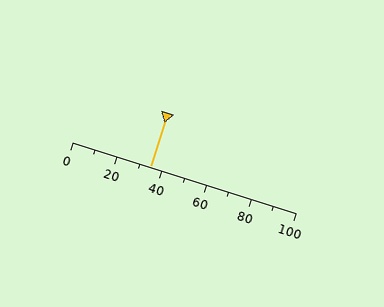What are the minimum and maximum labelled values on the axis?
The axis runs from 0 to 100.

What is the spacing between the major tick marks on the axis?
The major ticks are spaced 20 apart.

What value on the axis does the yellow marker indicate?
The marker indicates approximately 35.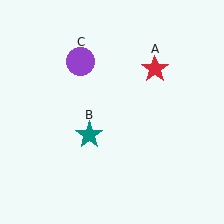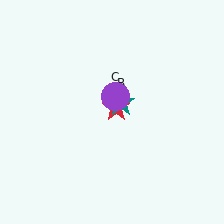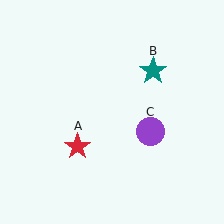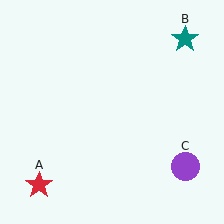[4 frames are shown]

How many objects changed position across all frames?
3 objects changed position: red star (object A), teal star (object B), purple circle (object C).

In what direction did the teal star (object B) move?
The teal star (object B) moved up and to the right.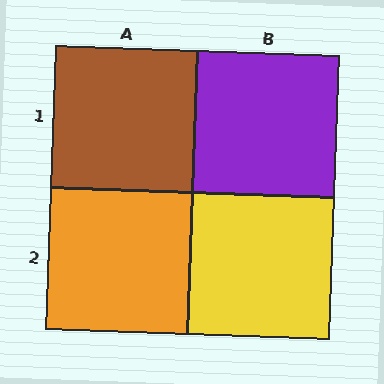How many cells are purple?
1 cell is purple.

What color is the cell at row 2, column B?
Yellow.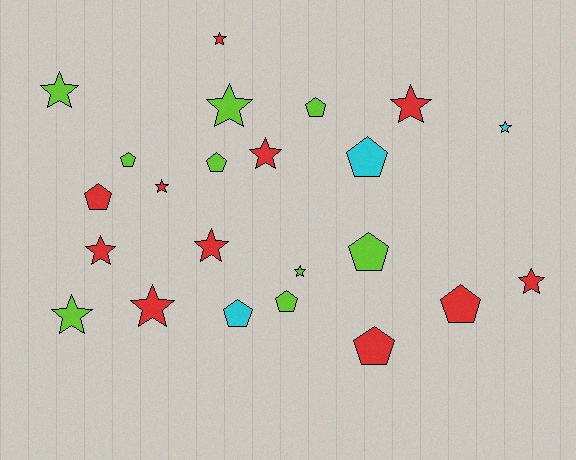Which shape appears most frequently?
Star, with 13 objects.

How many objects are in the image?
There are 23 objects.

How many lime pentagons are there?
There are 5 lime pentagons.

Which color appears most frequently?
Red, with 11 objects.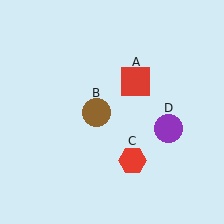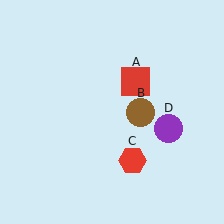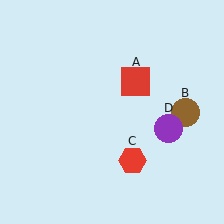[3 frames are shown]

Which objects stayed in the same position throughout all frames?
Red square (object A) and red hexagon (object C) and purple circle (object D) remained stationary.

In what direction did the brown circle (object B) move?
The brown circle (object B) moved right.